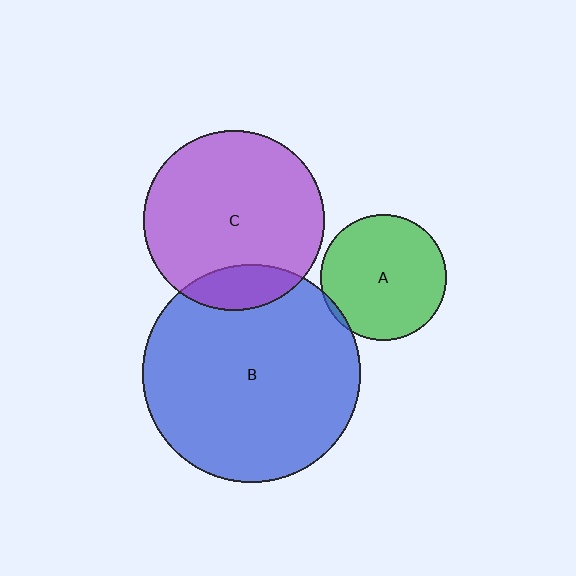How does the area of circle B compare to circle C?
Approximately 1.5 times.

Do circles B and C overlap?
Yes.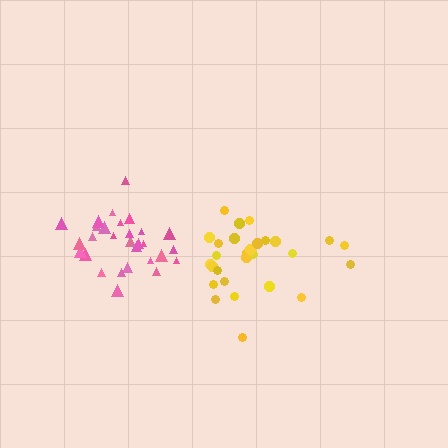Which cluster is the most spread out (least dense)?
Yellow.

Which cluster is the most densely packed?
Pink.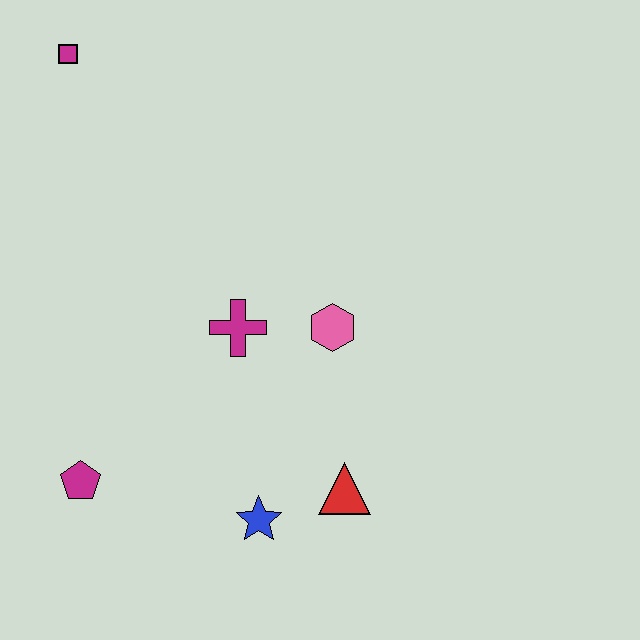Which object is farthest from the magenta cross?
The magenta square is farthest from the magenta cross.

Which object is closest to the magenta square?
The magenta cross is closest to the magenta square.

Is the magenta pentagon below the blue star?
No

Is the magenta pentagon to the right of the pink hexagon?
No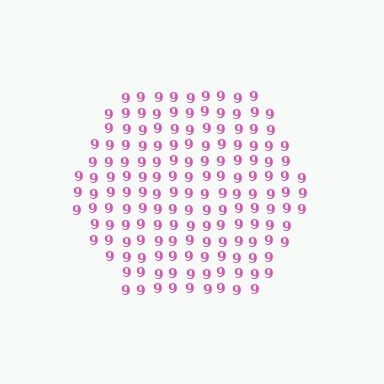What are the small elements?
The small elements are digit 9's.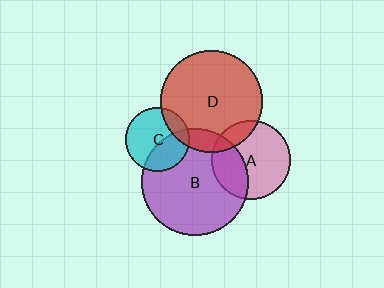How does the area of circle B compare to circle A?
Approximately 1.8 times.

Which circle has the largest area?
Circle B (purple).